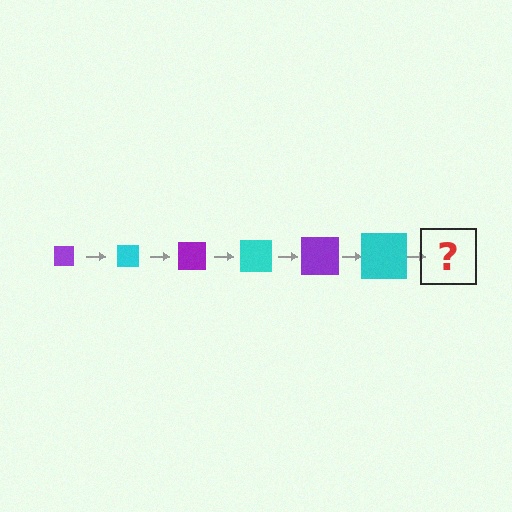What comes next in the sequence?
The next element should be a purple square, larger than the previous one.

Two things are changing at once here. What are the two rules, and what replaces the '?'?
The two rules are that the square grows larger each step and the color cycles through purple and cyan. The '?' should be a purple square, larger than the previous one.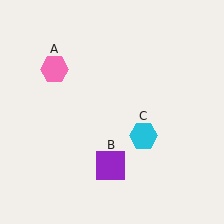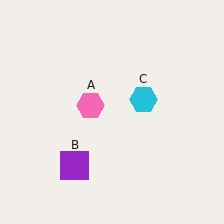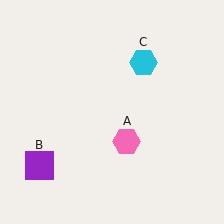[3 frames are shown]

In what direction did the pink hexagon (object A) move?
The pink hexagon (object A) moved down and to the right.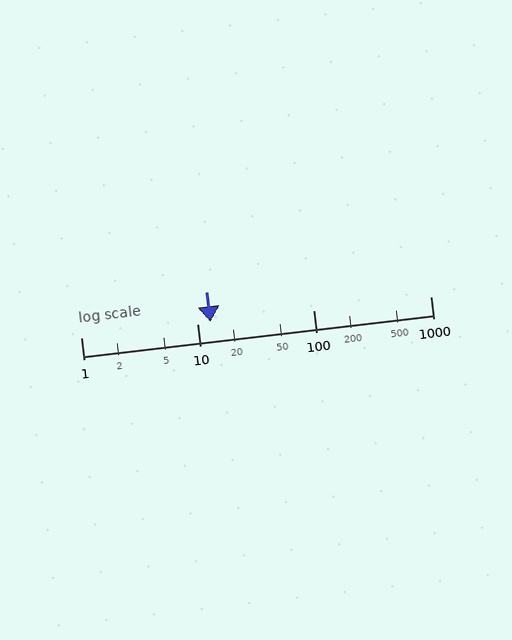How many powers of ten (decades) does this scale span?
The scale spans 3 decades, from 1 to 1000.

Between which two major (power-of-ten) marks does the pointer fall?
The pointer is between 10 and 100.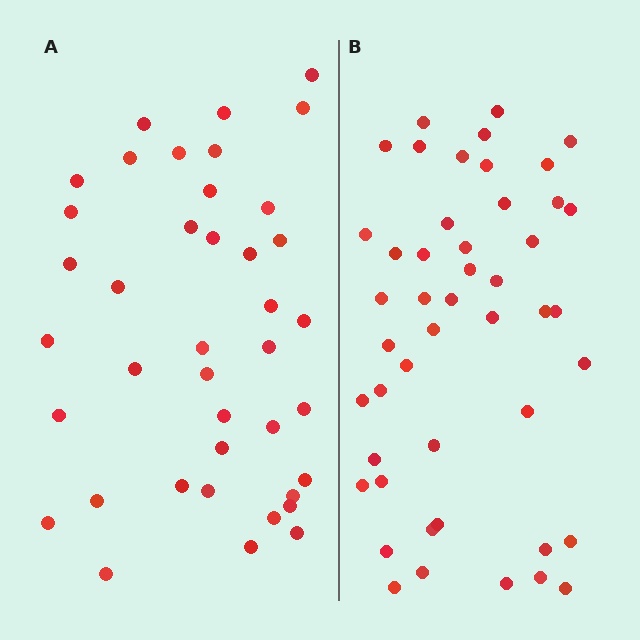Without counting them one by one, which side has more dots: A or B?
Region B (the right region) has more dots.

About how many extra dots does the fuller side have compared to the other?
Region B has roughly 8 or so more dots than region A.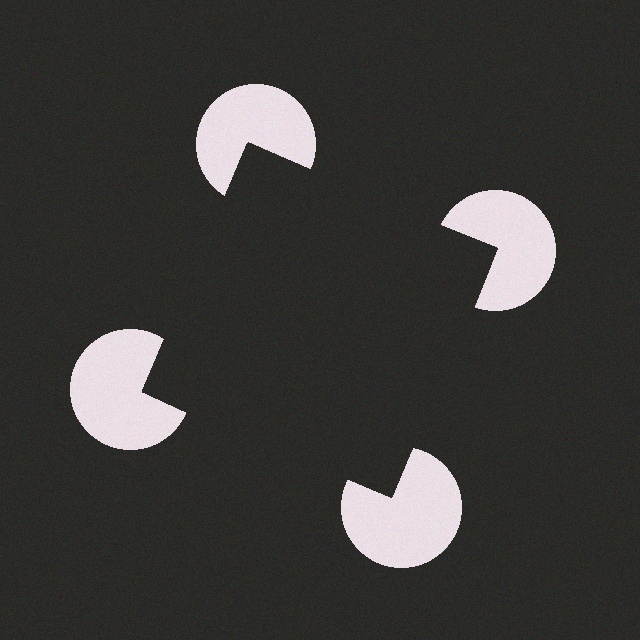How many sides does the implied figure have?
4 sides.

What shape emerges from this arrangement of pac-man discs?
An illusory square — its edges are inferred from the aligned wedge cuts in the pac-man discs, not physically drawn.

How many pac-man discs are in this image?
There are 4 — one at each vertex of the illusory square.